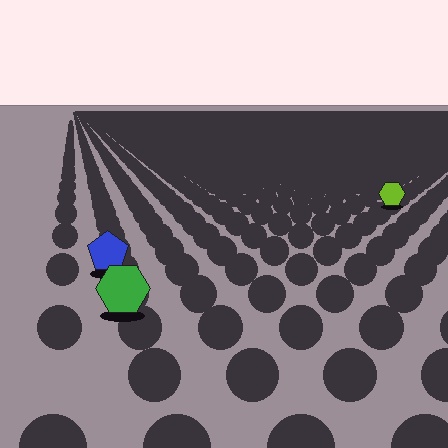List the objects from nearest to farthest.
From nearest to farthest: the green hexagon, the blue pentagon, the lime hexagon.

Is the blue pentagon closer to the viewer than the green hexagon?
No. The green hexagon is closer — you can tell from the texture gradient: the ground texture is coarser near it.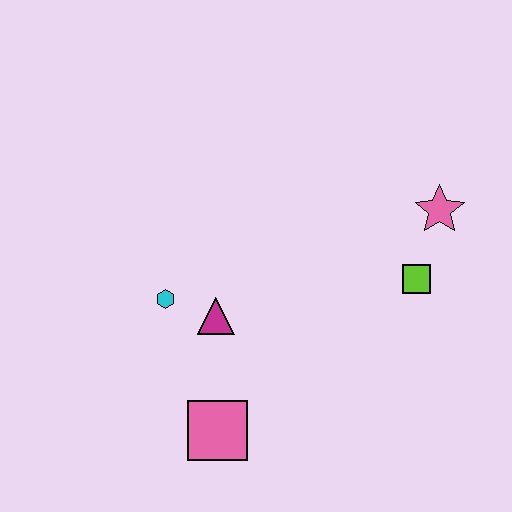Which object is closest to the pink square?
The magenta triangle is closest to the pink square.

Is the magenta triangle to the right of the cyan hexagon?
Yes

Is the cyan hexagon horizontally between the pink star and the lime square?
No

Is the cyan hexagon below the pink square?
No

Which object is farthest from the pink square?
The pink star is farthest from the pink square.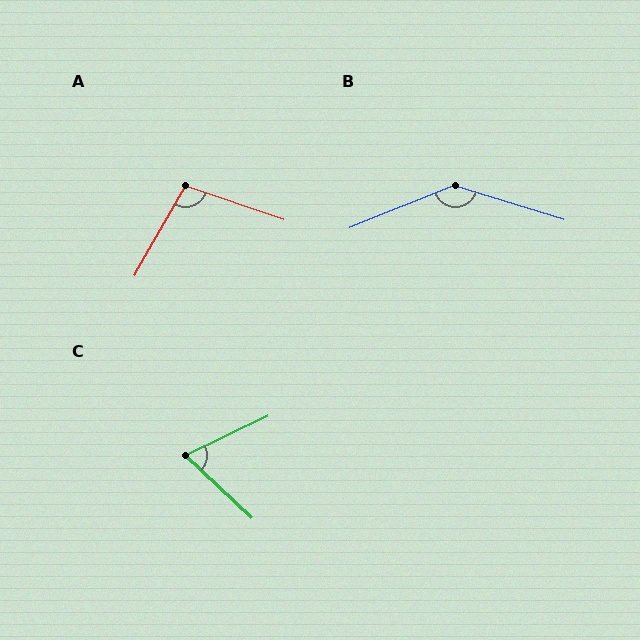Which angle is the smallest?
C, at approximately 69 degrees.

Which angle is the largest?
B, at approximately 141 degrees.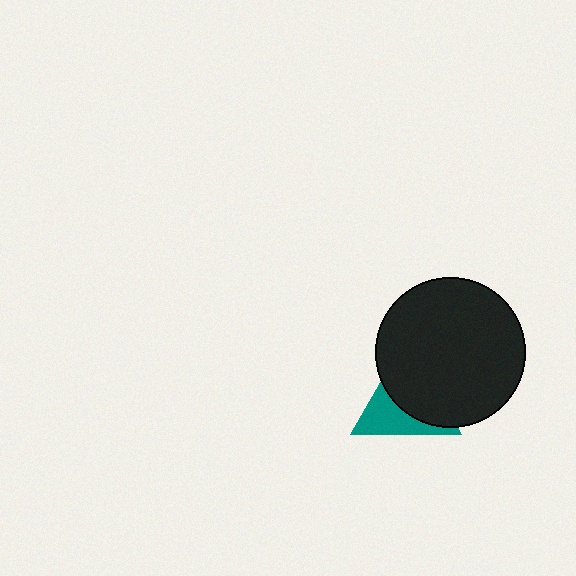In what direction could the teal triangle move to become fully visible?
The teal triangle could move toward the lower-left. That would shift it out from behind the black circle entirely.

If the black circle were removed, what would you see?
You would see the complete teal triangle.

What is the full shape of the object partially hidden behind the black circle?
The partially hidden object is a teal triangle.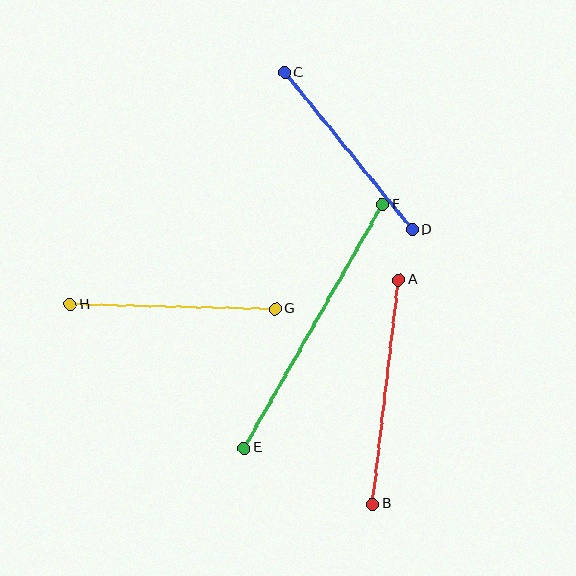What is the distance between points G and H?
The distance is approximately 205 pixels.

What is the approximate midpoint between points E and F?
The midpoint is at approximately (313, 326) pixels.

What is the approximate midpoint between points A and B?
The midpoint is at approximately (386, 392) pixels.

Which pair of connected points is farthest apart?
Points E and F are farthest apart.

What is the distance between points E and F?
The distance is approximately 280 pixels.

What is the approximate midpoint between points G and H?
The midpoint is at approximately (173, 307) pixels.